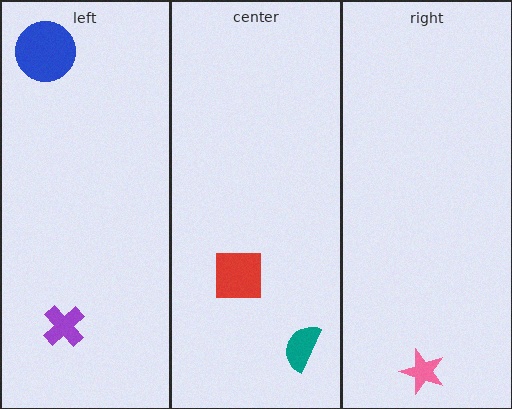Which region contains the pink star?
The right region.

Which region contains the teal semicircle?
The center region.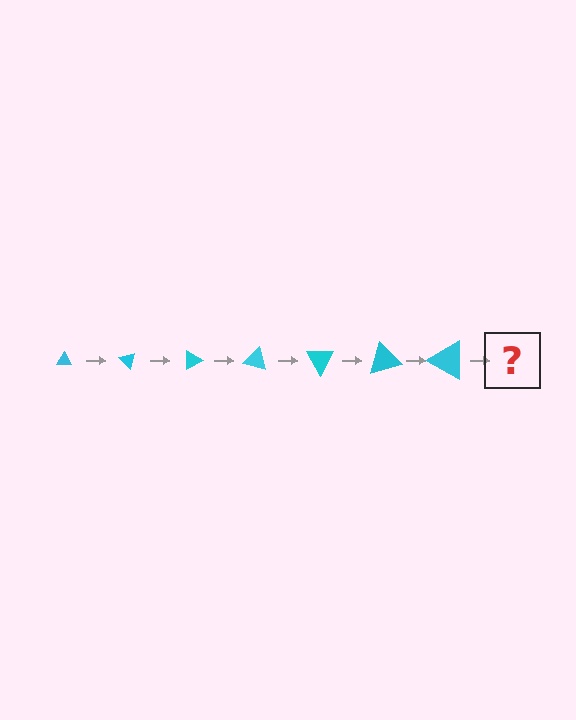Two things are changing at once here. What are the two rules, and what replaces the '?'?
The two rules are that the triangle grows larger each step and it rotates 45 degrees each step. The '?' should be a triangle, larger than the previous one and rotated 315 degrees from the start.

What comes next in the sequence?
The next element should be a triangle, larger than the previous one and rotated 315 degrees from the start.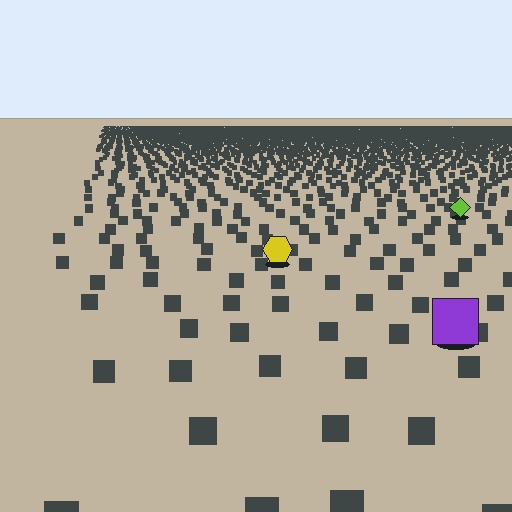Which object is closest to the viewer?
The purple square is closest. The texture marks near it are larger and more spread out.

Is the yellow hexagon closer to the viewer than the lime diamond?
Yes. The yellow hexagon is closer — you can tell from the texture gradient: the ground texture is coarser near it.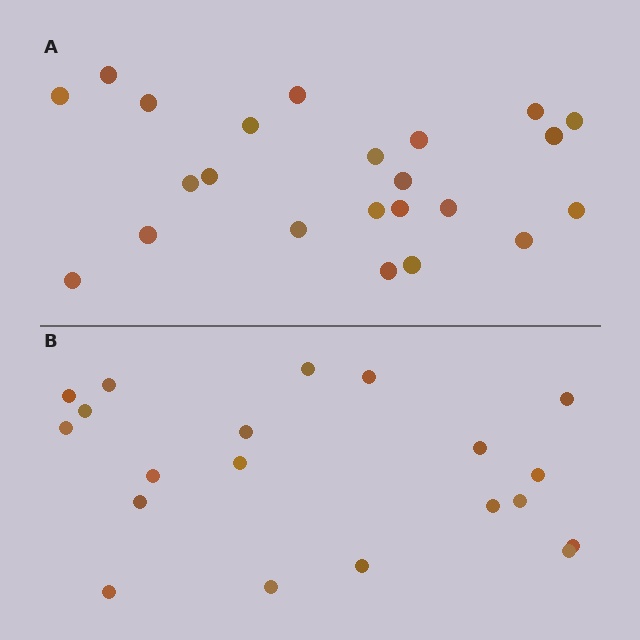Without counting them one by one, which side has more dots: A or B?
Region A (the top region) has more dots.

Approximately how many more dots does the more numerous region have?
Region A has just a few more — roughly 2 or 3 more dots than region B.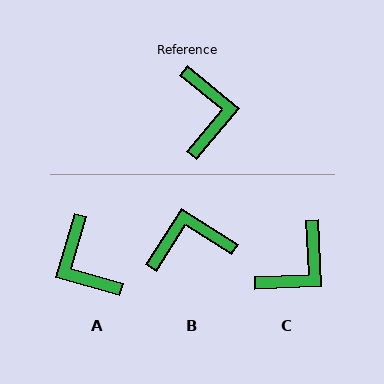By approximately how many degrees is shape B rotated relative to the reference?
Approximately 98 degrees counter-clockwise.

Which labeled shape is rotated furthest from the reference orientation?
A, about 156 degrees away.